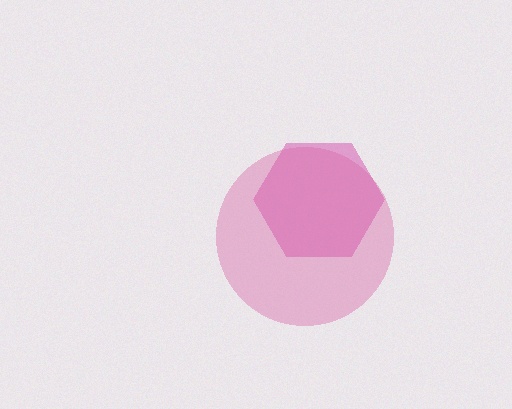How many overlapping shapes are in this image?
There are 2 overlapping shapes in the image.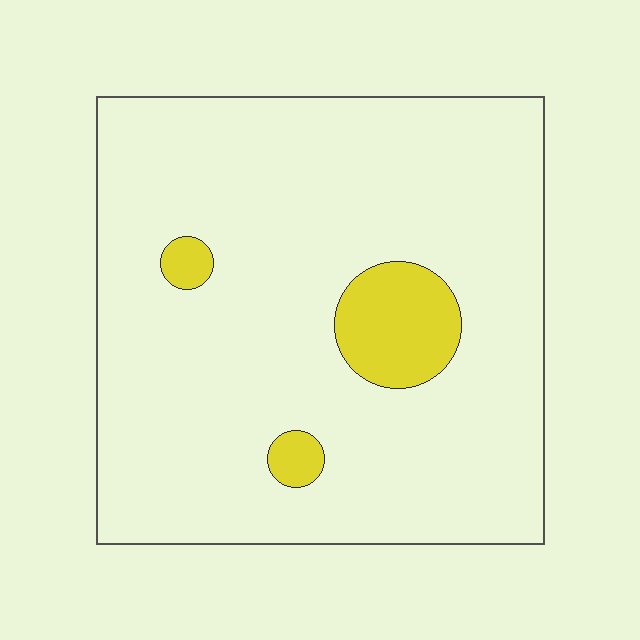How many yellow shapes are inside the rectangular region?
3.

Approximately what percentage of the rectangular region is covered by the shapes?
Approximately 10%.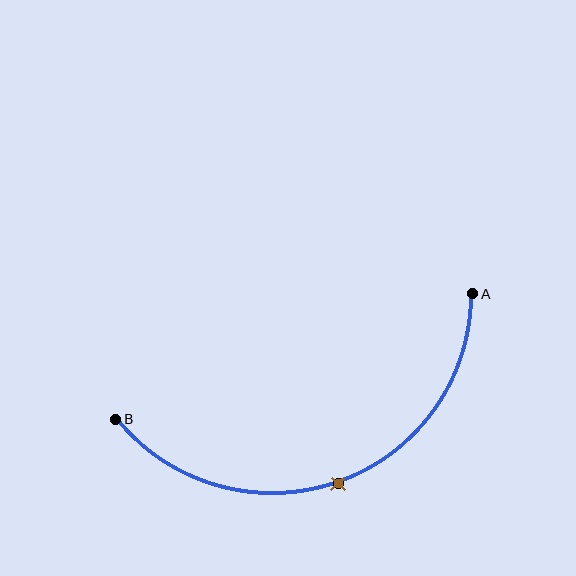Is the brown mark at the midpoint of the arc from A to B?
Yes. The brown mark lies on the arc at equal arc-length from both A and B — it is the arc midpoint.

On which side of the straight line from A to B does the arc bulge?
The arc bulges below the straight line connecting A and B.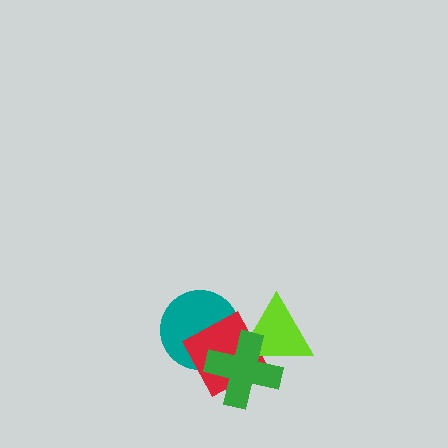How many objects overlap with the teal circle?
2 objects overlap with the teal circle.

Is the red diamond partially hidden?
Yes, it is partially covered by another shape.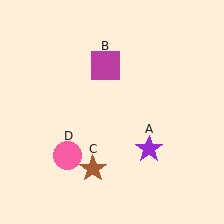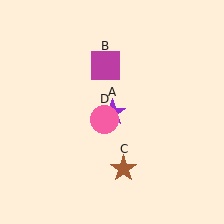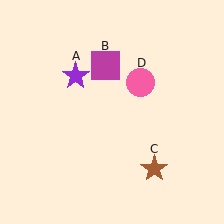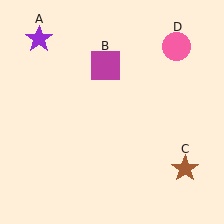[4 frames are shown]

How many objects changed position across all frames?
3 objects changed position: purple star (object A), brown star (object C), pink circle (object D).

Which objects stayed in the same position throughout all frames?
Magenta square (object B) remained stationary.